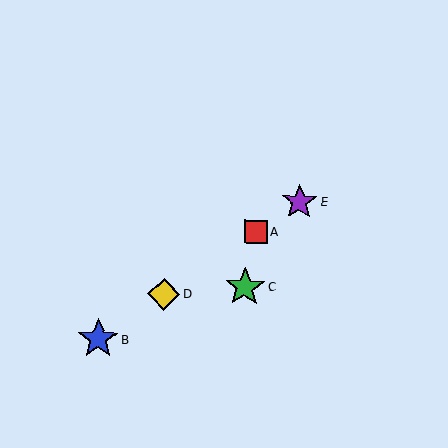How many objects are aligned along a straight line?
4 objects (A, B, D, E) are aligned along a straight line.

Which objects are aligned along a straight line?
Objects A, B, D, E are aligned along a straight line.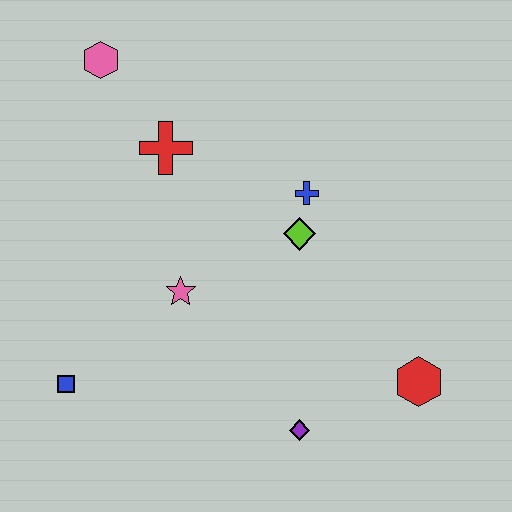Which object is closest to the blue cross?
The lime diamond is closest to the blue cross.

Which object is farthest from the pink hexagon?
The red hexagon is farthest from the pink hexagon.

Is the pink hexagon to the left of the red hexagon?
Yes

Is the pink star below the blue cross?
Yes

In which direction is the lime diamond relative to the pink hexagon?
The lime diamond is to the right of the pink hexagon.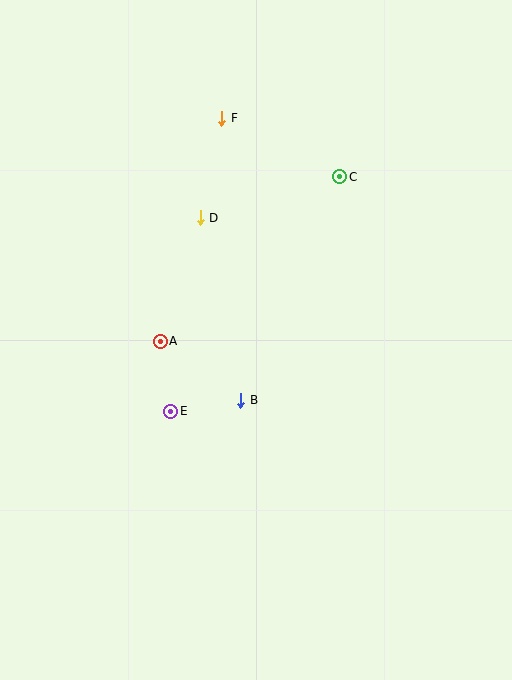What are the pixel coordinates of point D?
Point D is at (200, 218).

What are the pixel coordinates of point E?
Point E is at (171, 411).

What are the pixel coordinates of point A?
Point A is at (160, 341).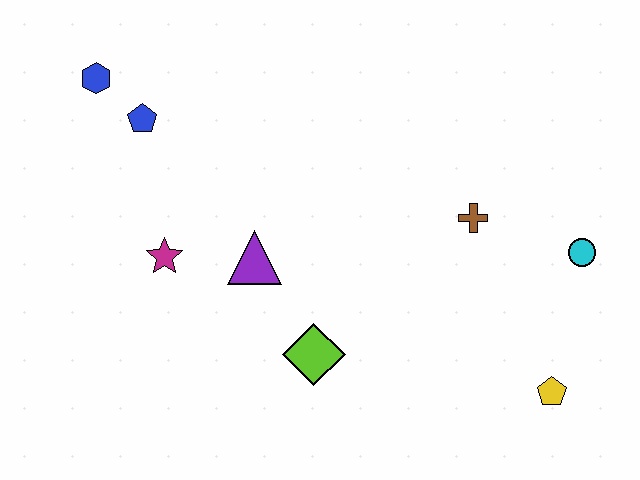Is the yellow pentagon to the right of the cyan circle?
No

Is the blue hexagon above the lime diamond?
Yes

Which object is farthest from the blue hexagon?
The yellow pentagon is farthest from the blue hexagon.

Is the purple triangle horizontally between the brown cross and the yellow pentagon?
No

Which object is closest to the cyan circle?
The brown cross is closest to the cyan circle.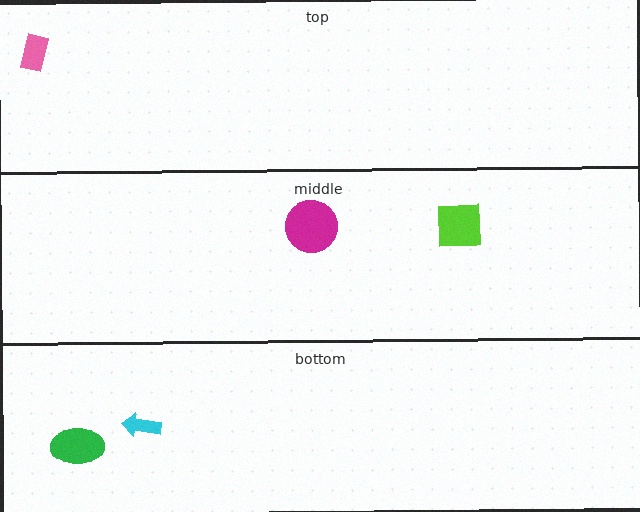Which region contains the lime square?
The middle region.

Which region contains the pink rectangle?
The top region.